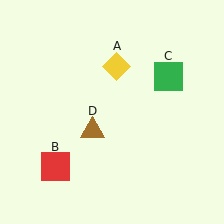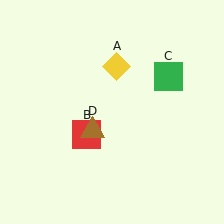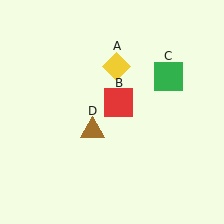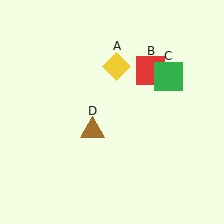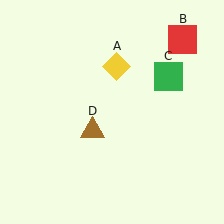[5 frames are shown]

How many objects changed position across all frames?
1 object changed position: red square (object B).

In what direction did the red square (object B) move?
The red square (object B) moved up and to the right.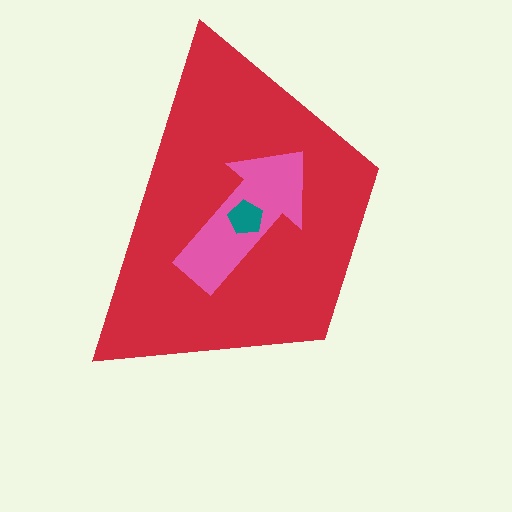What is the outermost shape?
The red trapezoid.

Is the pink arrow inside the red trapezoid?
Yes.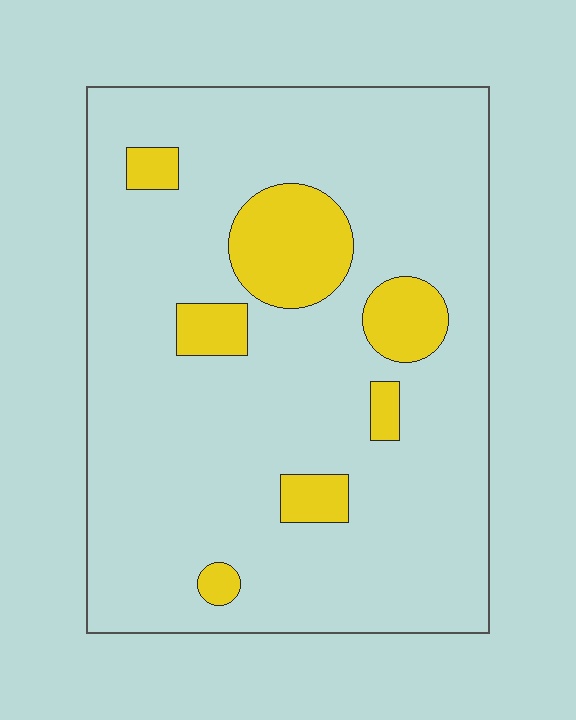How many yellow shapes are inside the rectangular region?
7.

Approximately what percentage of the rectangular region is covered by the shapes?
Approximately 15%.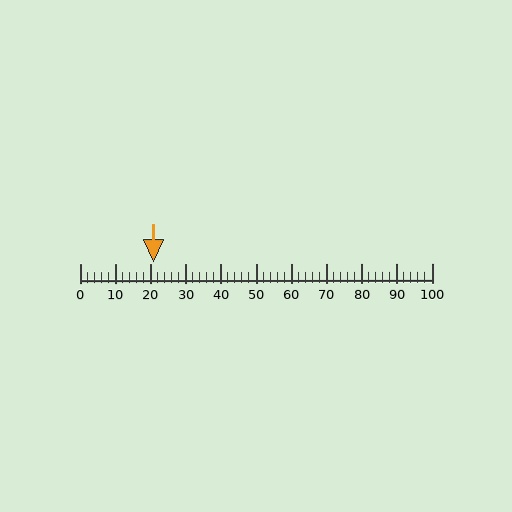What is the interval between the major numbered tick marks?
The major tick marks are spaced 10 units apart.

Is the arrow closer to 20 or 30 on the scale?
The arrow is closer to 20.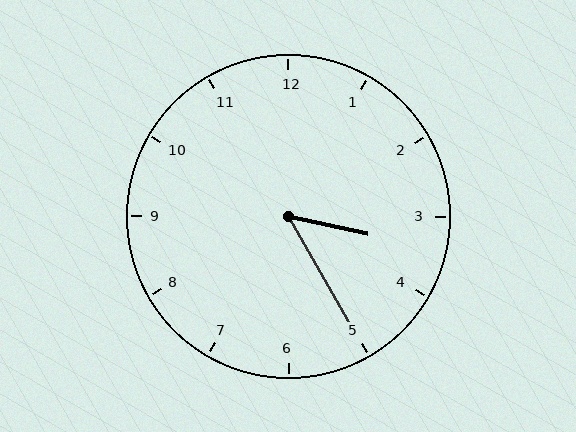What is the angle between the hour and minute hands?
Approximately 48 degrees.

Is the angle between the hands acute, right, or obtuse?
It is acute.